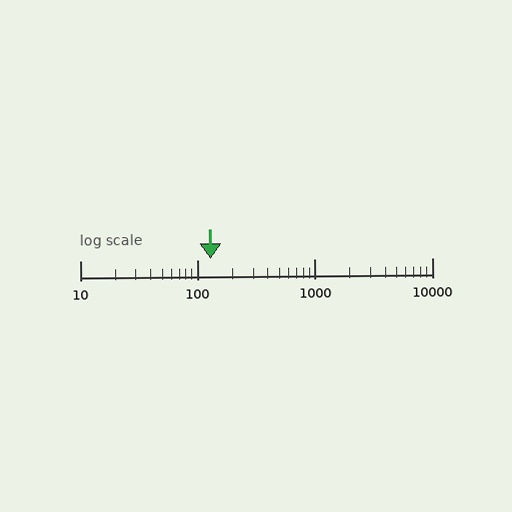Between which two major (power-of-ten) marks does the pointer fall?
The pointer is between 100 and 1000.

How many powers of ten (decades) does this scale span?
The scale spans 3 decades, from 10 to 10000.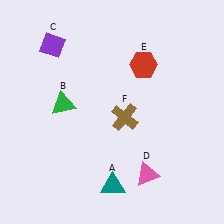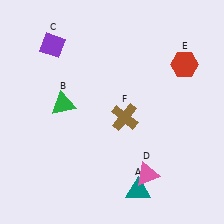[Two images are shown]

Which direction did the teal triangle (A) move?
The teal triangle (A) moved right.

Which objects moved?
The objects that moved are: the teal triangle (A), the red hexagon (E).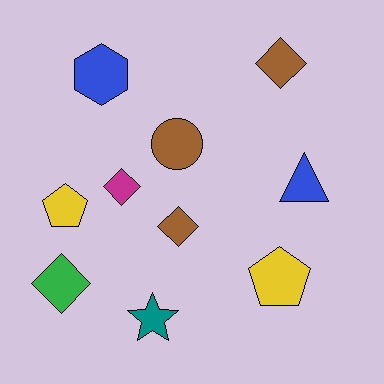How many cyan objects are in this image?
There are no cyan objects.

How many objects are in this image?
There are 10 objects.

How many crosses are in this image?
There are no crosses.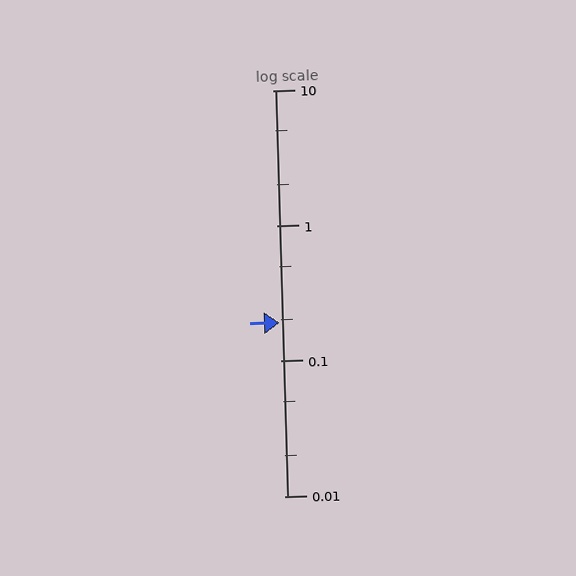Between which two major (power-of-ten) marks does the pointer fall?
The pointer is between 0.1 and 1.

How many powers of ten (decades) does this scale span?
The scale spans 3 decades, from 0.01 to 10.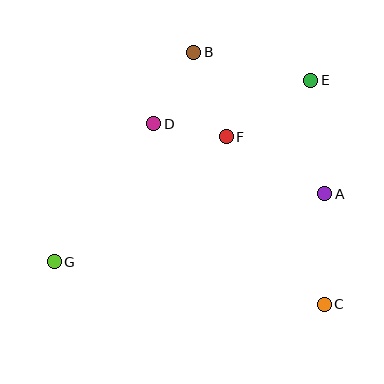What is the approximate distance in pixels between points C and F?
The distance between C and F is approximately 194 pixels.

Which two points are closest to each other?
Points D and F are closest to each other.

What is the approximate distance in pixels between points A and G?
The distance between A and G is approximately 279 pixels.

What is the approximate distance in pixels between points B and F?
The distance between B and F is approximately 91 pixels.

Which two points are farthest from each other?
Points E and G are farthest from each other.